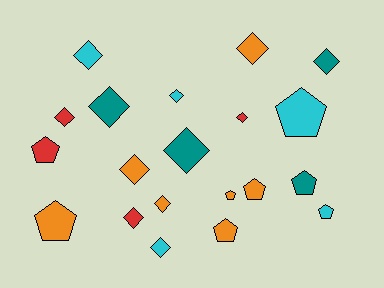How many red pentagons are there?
There is 1 red pentagon.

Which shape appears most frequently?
Diamond, with 12 objects.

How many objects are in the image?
There are 20 objects.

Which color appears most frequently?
Orange, with 7 objects.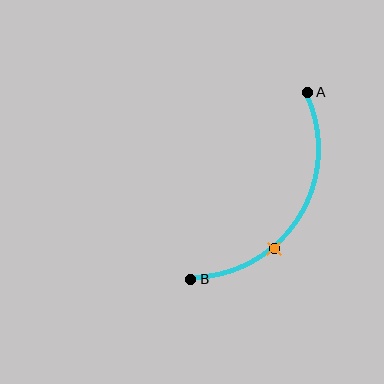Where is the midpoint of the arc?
The arc midpoint is the point on the curve farthest from the straight line joining A and B. It sits to the right of that line.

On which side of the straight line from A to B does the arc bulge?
The arc bulges to the right of the straight line connecting A and B.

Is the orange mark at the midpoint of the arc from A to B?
No. The orange mark lies on the arc but is closer to endpoint B. The arc midpoint would be at the point on the curve equidistant along the arc from both A and B.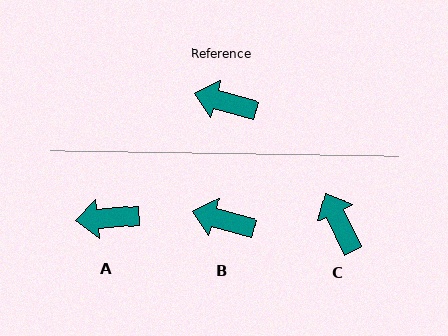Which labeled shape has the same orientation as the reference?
B.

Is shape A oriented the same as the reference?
No, it is off by about 21 degrees.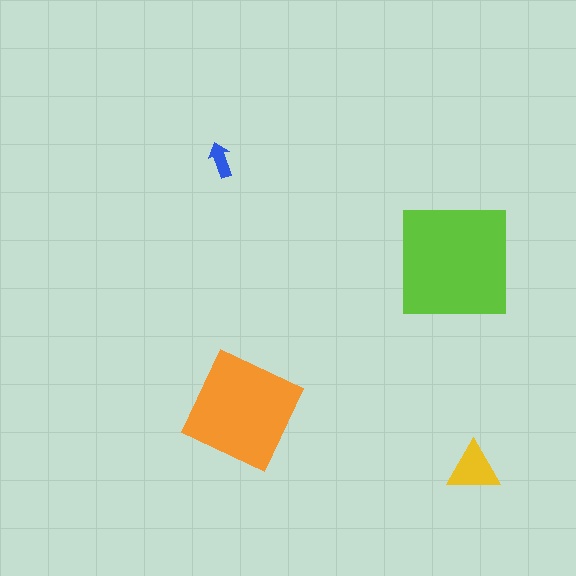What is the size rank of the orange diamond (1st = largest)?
2nd.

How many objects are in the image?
There are 4 objects in the image.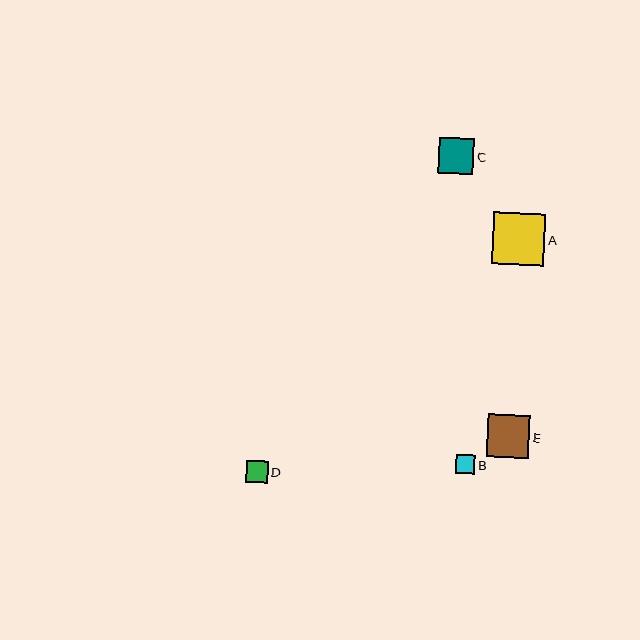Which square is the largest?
Square A is the largest with a size of approximately 53 pixels.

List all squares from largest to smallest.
From largest to smallest: A, E, C, D, B.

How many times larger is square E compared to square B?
Square E is approximately 2.2 times the size of square B.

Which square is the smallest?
Square B is the smallest with a size of approximately 19 pixels.